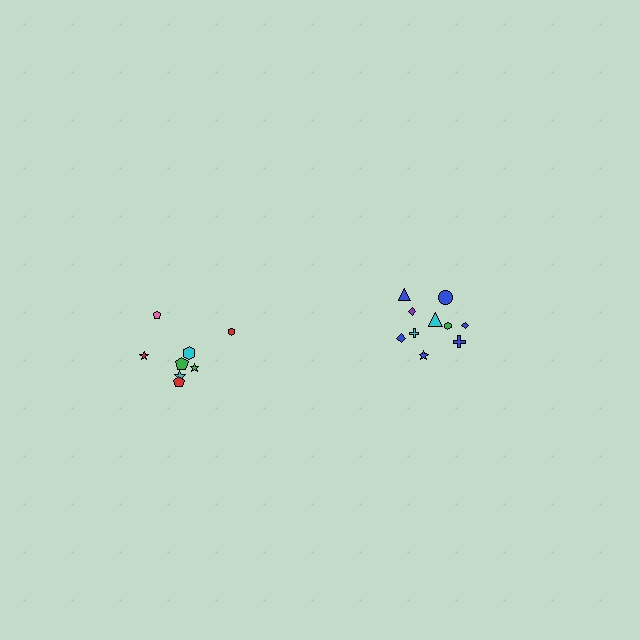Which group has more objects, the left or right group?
The right group.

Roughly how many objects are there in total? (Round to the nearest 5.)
Roughly 20 objects in total.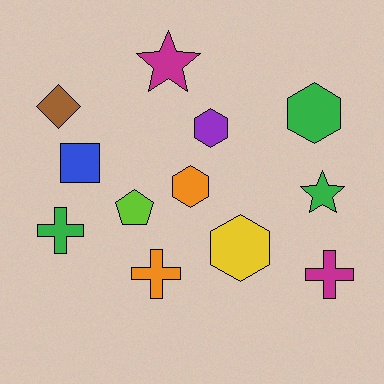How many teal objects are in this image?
There are no teal objects.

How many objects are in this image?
There are 12 objects.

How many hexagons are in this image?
There are 4 hexagons.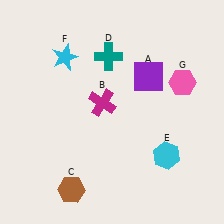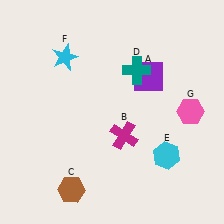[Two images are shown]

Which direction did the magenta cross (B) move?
The magenta cross (B) moved down.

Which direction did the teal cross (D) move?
The teal cross (D) moved right.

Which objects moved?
The objects that moved are: the magenta cross (B), the teal cross (D), the pink hexagon (G).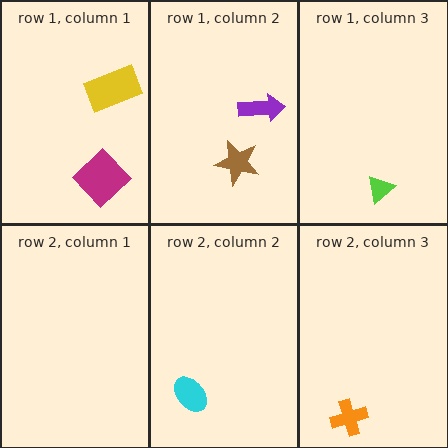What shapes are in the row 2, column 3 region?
The orange cross.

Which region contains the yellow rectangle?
The row 1, column 1 region.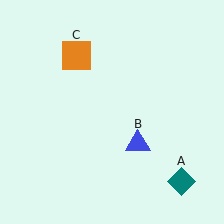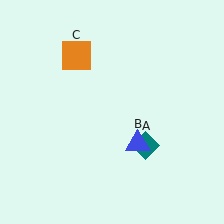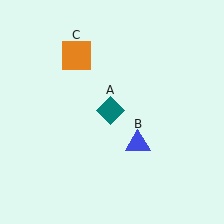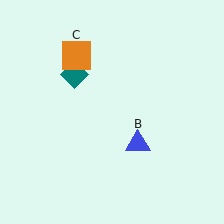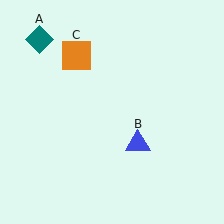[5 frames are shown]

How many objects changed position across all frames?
1 object changed position: teal diamond (object A).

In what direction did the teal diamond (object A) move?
The teal diamond (object A) moved up and to the left.